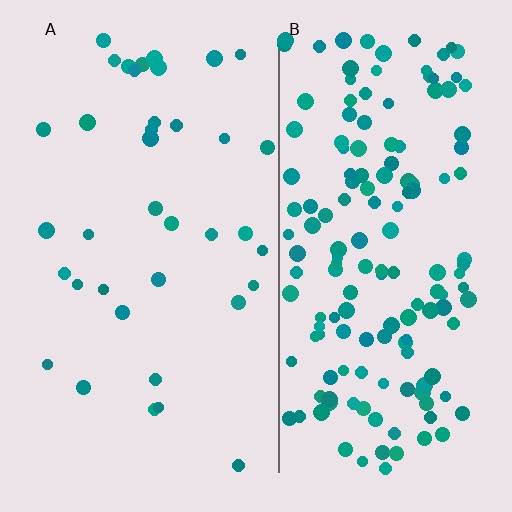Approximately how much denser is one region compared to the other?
Approximately 4.3× — region B over region A.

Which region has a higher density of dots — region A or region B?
B (the right).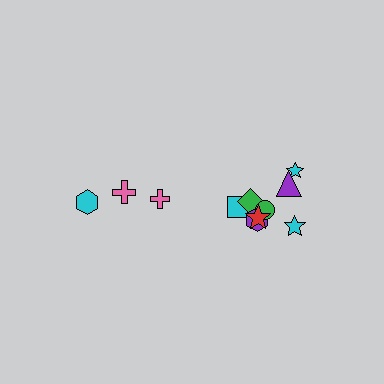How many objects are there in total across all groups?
There are 11 objects.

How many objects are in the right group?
There are 8 objects.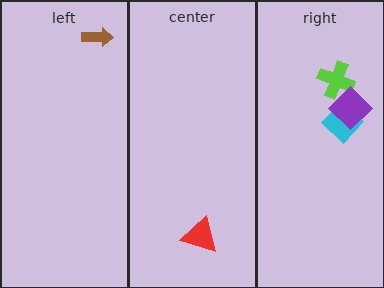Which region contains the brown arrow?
The left region.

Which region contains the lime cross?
The right region.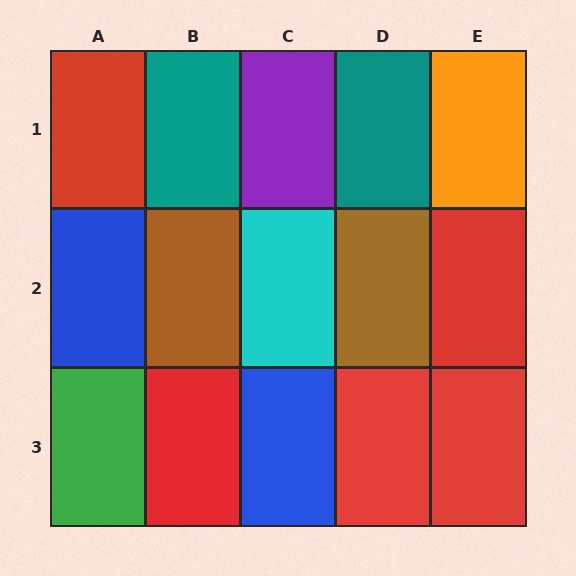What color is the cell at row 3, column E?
Red.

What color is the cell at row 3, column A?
Green.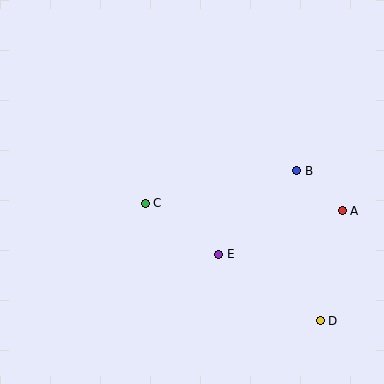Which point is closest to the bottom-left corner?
Point C is closest to the bottom-left corner.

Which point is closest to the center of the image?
Point C at (145, 203) is closest to the center.